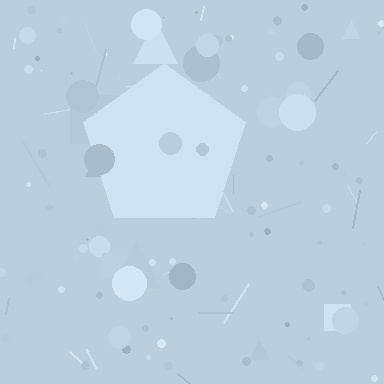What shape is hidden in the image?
A pentagon is hidden in the image.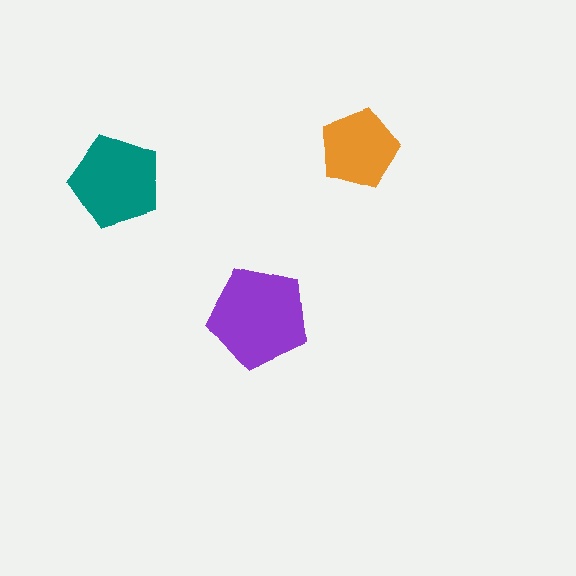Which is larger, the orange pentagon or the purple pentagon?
The purple one.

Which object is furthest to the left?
The teal pentagon is leftmost.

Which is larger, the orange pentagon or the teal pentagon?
The teal one.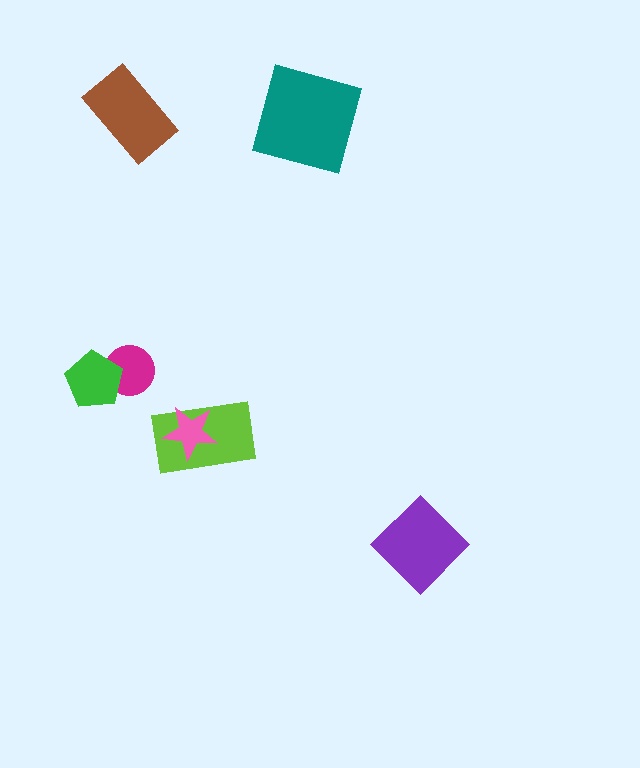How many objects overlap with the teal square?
0 objects overlap with the teal square.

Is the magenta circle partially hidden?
Yes, it is partially covered by another shape.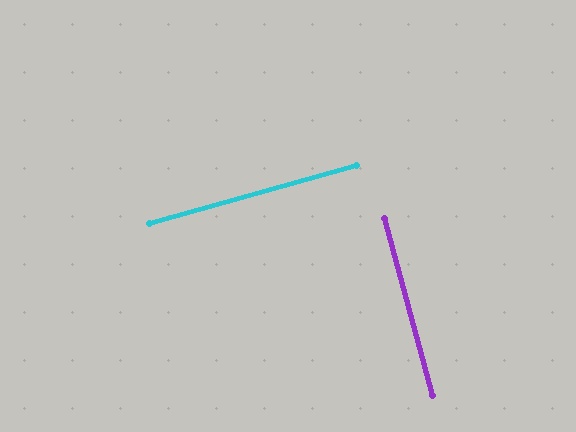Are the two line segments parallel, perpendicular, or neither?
Perpendicular — they meet at approximately 89°.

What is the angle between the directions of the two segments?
Approximately 89 degrees.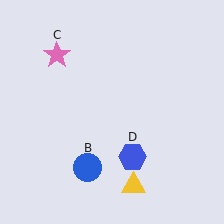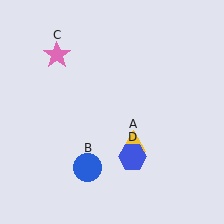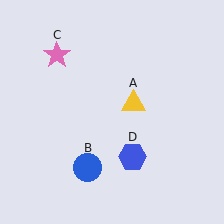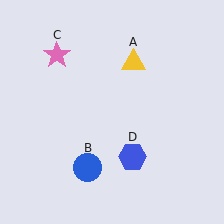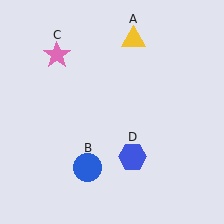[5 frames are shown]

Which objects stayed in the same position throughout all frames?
Blue circle (object B) and pink star (object C) and blue hexagon (object D) remained stationary.